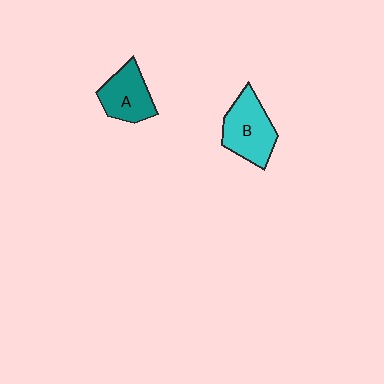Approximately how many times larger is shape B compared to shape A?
Approximately 1.2 times.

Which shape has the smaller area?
Shape A (teal).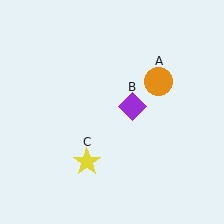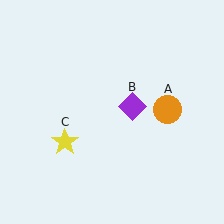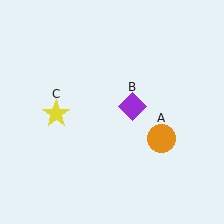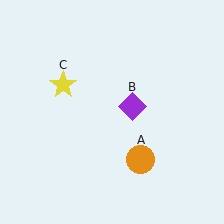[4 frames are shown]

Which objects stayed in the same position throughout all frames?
Purple diamond (object B) remained stationary.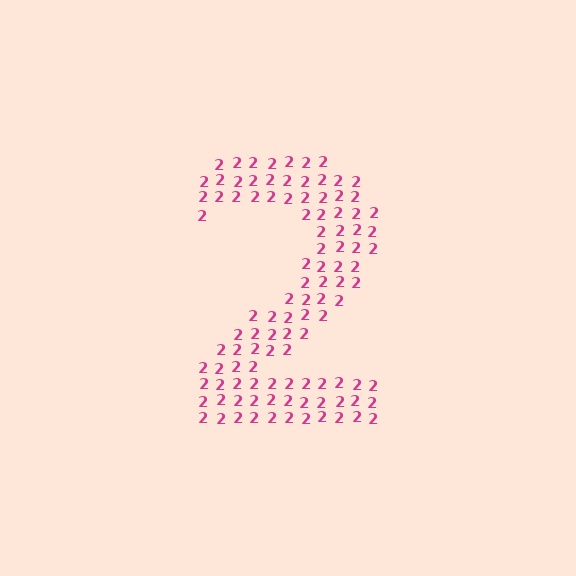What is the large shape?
The large shape is the digit 2.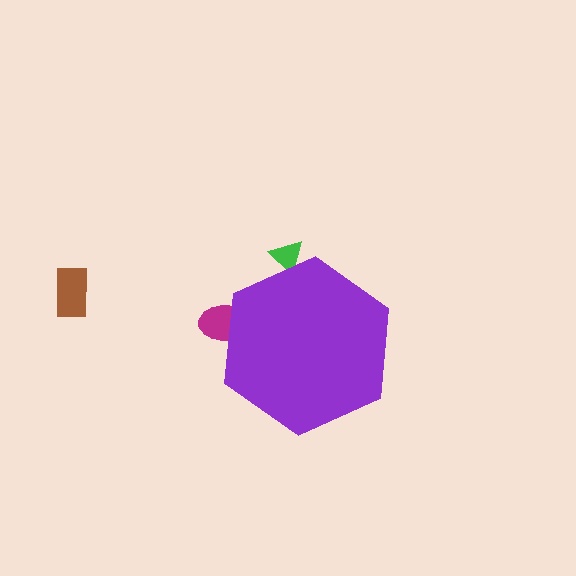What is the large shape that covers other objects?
A purple hexagon.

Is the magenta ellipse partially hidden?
Yes, the magenta ellipse is partially hidden behind the purple hexagon.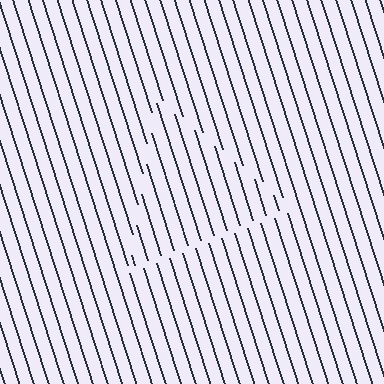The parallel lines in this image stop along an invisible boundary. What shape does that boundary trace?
An illusory triangle. The interior of the shape contains the same grating, shifted by half a period — the contour is defined by the phase discontinuity where line-ends from the inner and outer gratings abut.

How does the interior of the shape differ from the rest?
The interior of the shape contains the same grating, shifted by half a period — the contour is defined by the phase discontinuity where line-ends from the inner and outer gratings abut.